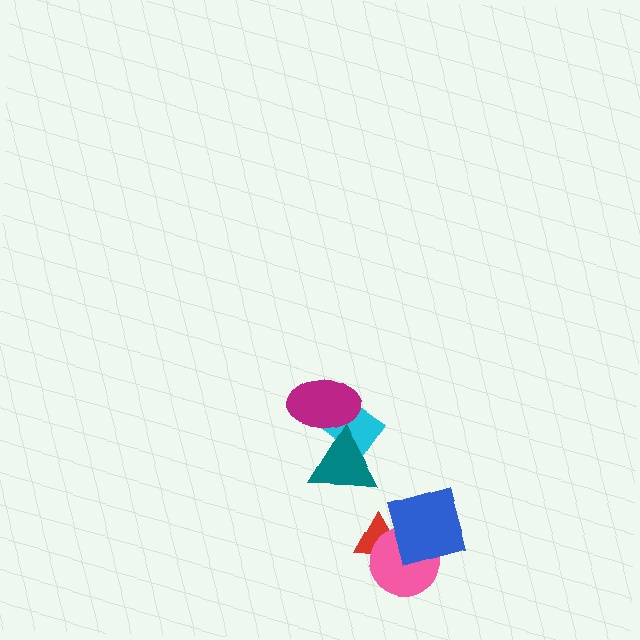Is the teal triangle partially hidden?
No, no other shape covers it.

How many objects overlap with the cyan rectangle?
2 objects overlap with the cyan rectangle.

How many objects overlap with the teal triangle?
2 objects overlap with the teal triangle.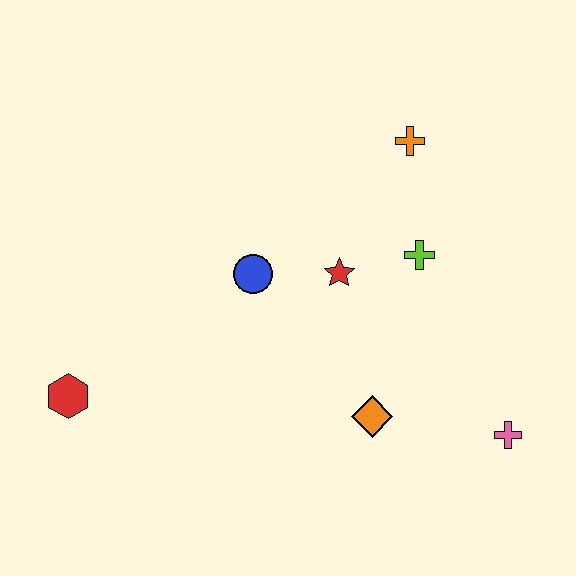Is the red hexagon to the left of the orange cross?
Yes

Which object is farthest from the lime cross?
The red hexagon is farthest from the lime cross.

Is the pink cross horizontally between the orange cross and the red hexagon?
No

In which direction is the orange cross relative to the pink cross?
The orange cross is above the pink cross.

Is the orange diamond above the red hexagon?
No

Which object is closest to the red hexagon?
The blue circle is closest to the red hexagon.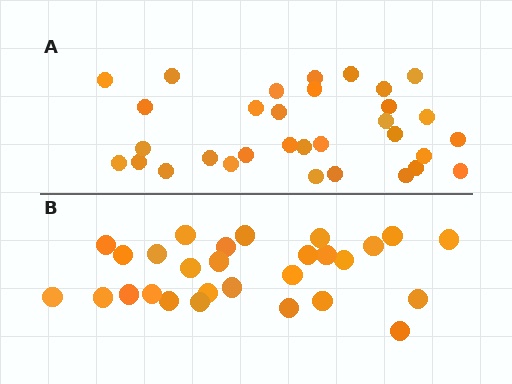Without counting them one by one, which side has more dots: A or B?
Region A (the top region) has more dots.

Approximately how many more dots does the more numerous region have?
Region A has about 4 more dots than region B.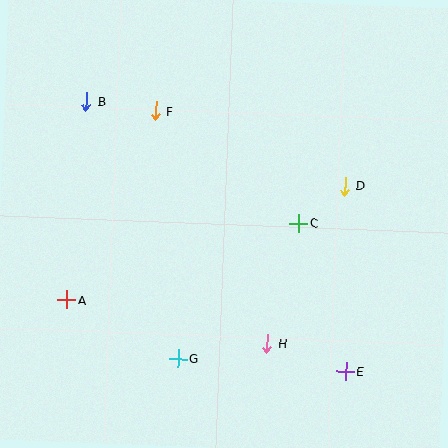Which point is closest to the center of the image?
Point C at (299, 223) is closest to the center.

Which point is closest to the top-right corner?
Point D is closest to the top-right corner.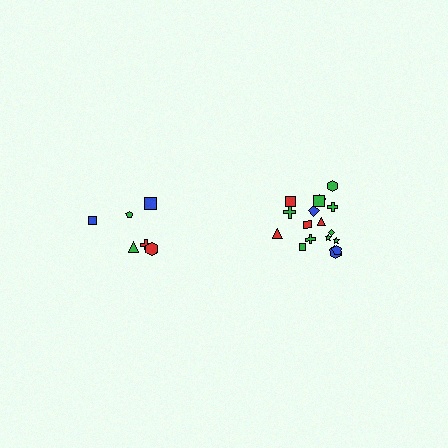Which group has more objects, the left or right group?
The right group.